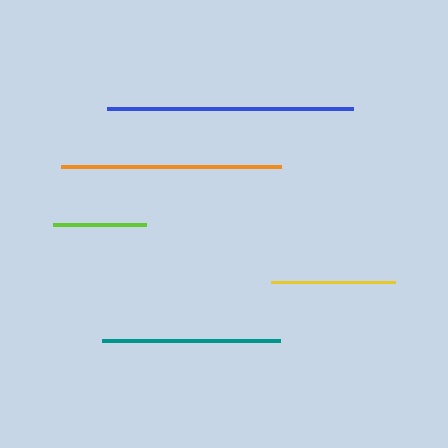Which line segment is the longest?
The blue line is the longest at approximately 246 pixels.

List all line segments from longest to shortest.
From longest to shortest: blue, orange, teal, yellow, lime.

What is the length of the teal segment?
The teal segment is approximately 178 pixels long.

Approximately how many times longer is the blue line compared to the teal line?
The blue line is approximately 1.4 times the length of the teal line.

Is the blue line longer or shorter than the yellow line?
The blue line is longer than the yellow line.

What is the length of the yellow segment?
The yellow segment is approximately 124 pixels long.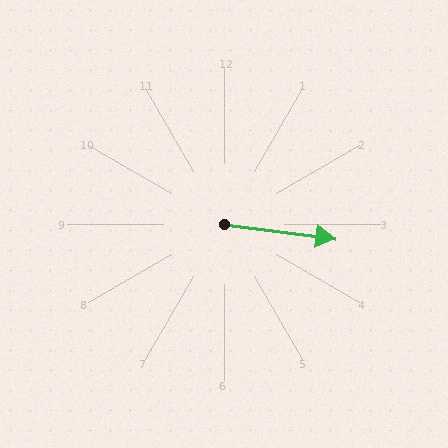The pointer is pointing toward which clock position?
Roughly 3 o'clock.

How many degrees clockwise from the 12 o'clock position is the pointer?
Approximately 97 degrees.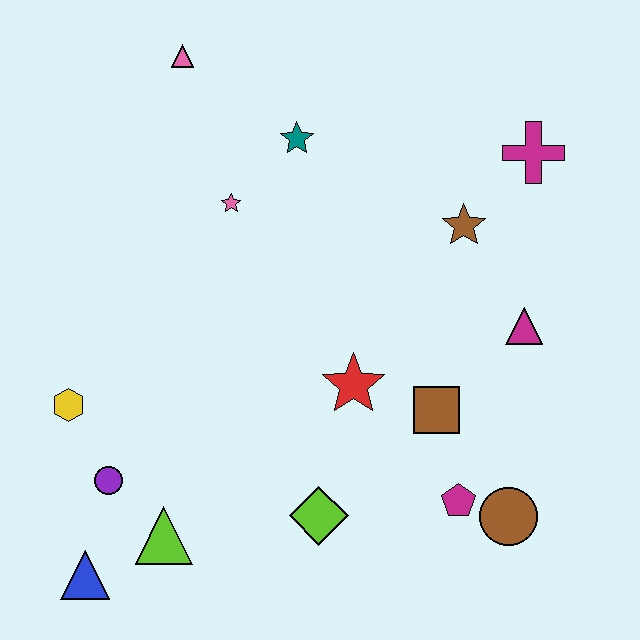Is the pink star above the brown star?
Yes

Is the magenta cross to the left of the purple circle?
No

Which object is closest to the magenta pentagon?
The brown circle is closest to the magenta pentagon.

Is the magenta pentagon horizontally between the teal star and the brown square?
No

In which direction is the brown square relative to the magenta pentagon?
The brown square is above the magenta pentagon.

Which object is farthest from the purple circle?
The magenta cross is farthest from the purple circle.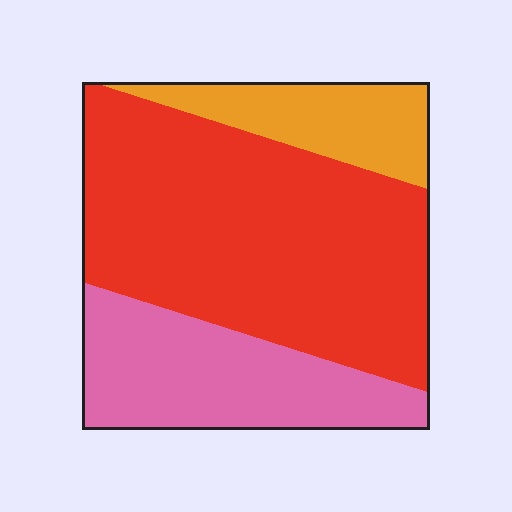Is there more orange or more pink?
Pink.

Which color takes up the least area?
Orange, at roughly 15%.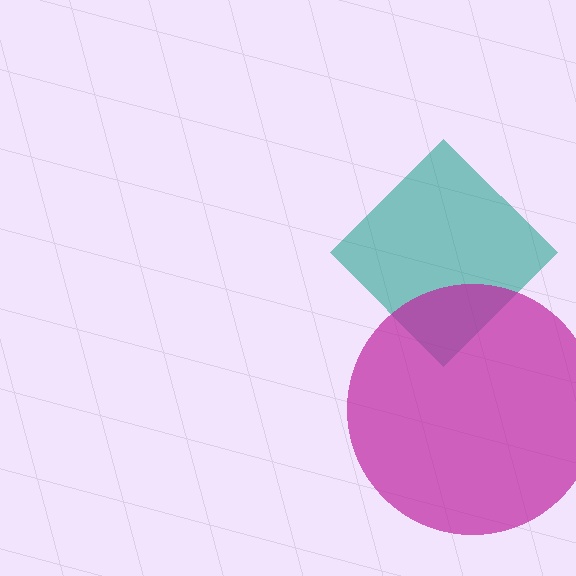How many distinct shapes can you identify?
There are 2 distinct shapes: a teal diamond, a magenta circle.